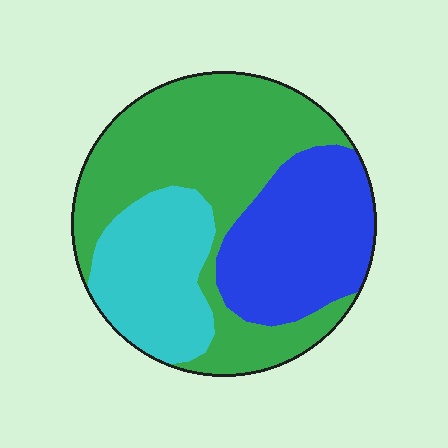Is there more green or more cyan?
Green.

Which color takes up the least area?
Cyan, at roughly 25%.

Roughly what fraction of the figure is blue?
Blue takes up about one quarter (1/4) of the figure.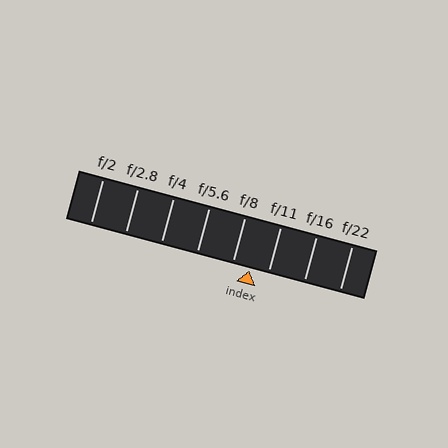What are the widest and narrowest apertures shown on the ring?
The widest aperture shown is f/2 and the narrowest is f/22.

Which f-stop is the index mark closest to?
The index mark is closest to f/11.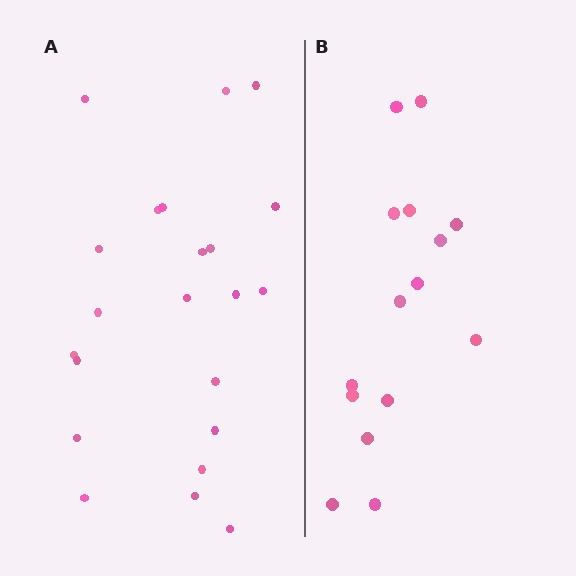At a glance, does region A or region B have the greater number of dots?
Region A (the left region) has more dots.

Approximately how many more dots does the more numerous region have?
Region A has roughly 8 or so more dots than region B.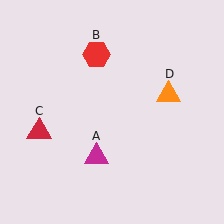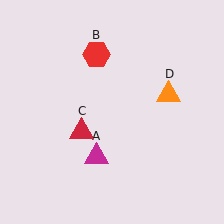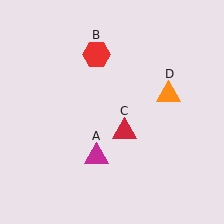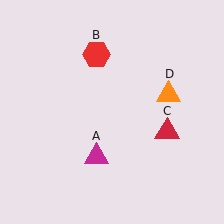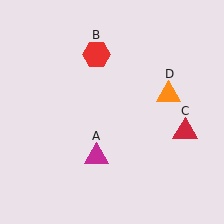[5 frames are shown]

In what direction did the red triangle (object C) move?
The red triangle (object C) moved right.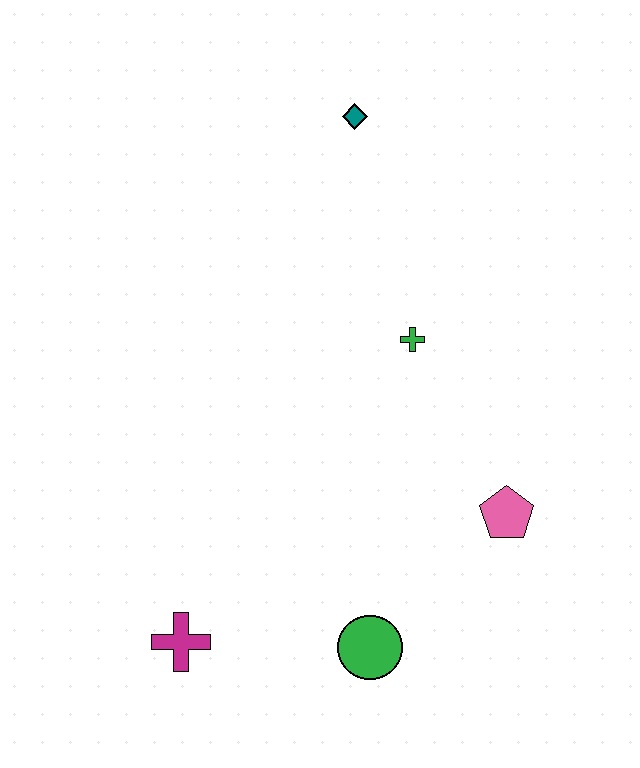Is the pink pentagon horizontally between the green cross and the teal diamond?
No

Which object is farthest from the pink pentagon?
The teal diamond is farthest from the pink pentagon.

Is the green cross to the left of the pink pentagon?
Yes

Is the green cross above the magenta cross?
Yes